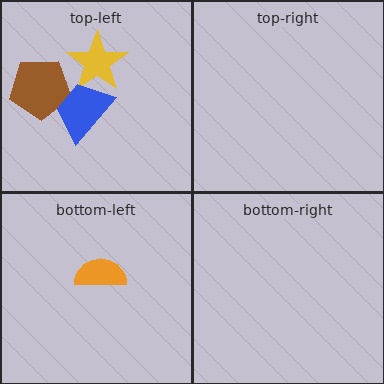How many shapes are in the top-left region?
3.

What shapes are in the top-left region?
The yellow star, the brown pentagon, the blue trapezoid.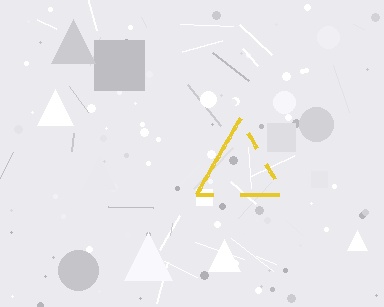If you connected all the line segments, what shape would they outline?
They would outline a triangle.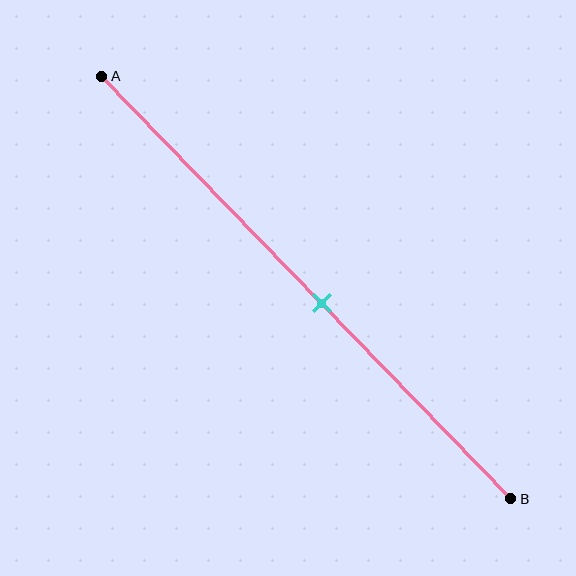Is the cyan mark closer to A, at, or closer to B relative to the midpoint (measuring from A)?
The cyan mark is closer to point B than the midpoint of segment AB.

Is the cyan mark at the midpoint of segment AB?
No, the mark is at about 55% from A, not at the 50% midpoint.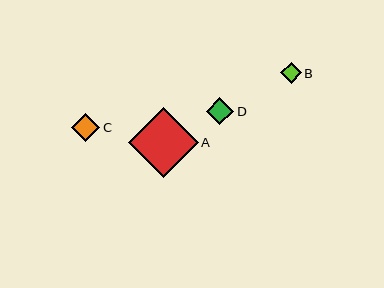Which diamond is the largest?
Diamond A is the largest with a size of approximately 70 pixels.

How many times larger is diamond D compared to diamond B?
Diamond D is approximately 1.3 times the size of diamond B.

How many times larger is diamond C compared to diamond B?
Diamond C is approximately 1.4 times the size of diamond B.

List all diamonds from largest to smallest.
From largest to smallest: A, C, D, B.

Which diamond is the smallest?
Diamond B is the smallest with a size of approximately 21 pixels.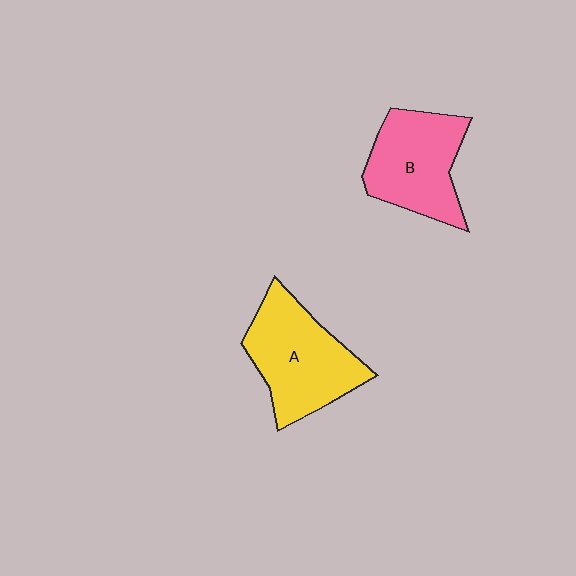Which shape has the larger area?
Shape A (yellow).